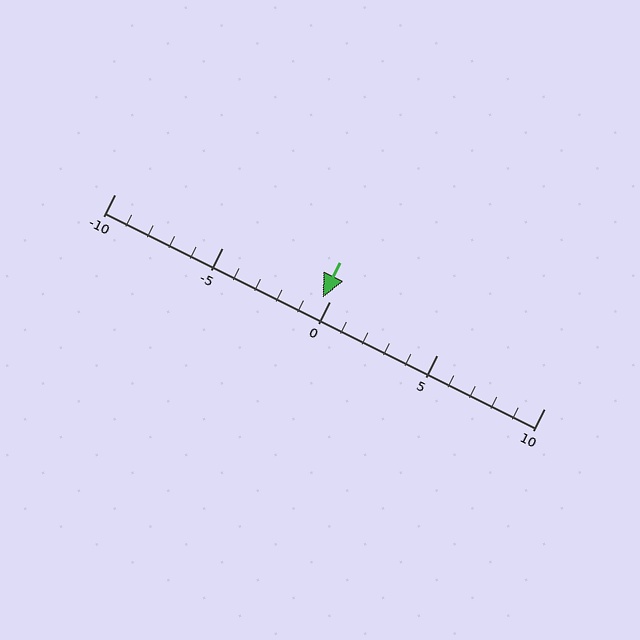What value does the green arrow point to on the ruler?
The green arrow points to approximately 0.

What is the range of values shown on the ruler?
The ruler shows values from -10 to 10.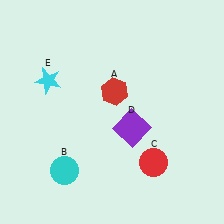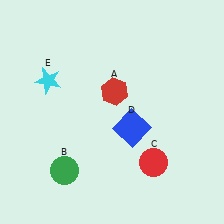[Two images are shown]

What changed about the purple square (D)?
In Image 1, D is purple. In Image 2, it changed to blue.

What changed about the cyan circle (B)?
In Image 1, B is cyan. In Image 2, it changed to green.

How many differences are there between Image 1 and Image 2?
There are 2 differences between the two images.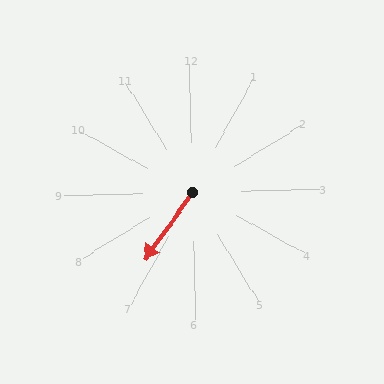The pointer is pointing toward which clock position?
Roughly 7 o'clock.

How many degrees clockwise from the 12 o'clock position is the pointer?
Approximately 217 degrees.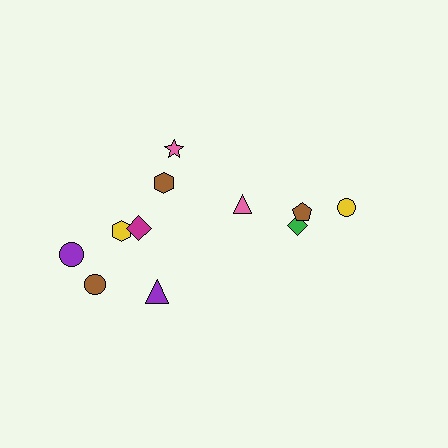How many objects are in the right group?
There are 4 objects.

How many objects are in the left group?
There are 7 objects.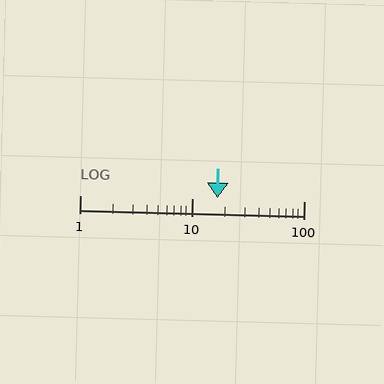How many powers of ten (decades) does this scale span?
The scale spans 2 decades, from 1 to 100.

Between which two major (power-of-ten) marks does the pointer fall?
The pointer is between 10 and 100.